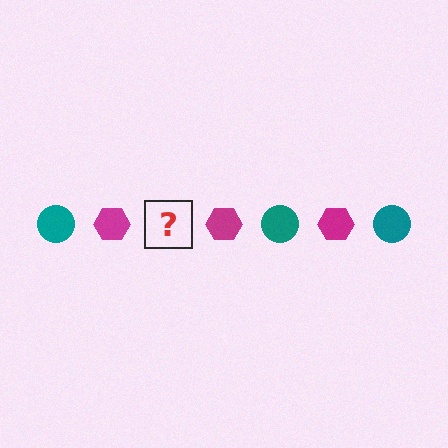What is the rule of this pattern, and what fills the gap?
The rule is that the pattern alternates between teal circle and magenta hexagon. The gap should be filled with a teal circle.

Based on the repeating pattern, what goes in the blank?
The blank should be a teal circle.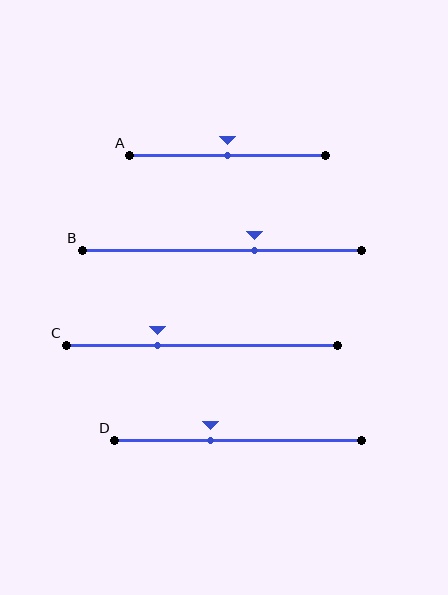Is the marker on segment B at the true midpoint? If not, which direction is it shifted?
No, the marker on segment B is shifted to the right by about 12% of the segment length.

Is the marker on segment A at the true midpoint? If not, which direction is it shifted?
Yes, the marker on segment A is at the true midpoint.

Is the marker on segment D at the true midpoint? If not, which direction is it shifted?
No, the marker on segment D is shifted to the left by about 11% of the segment length.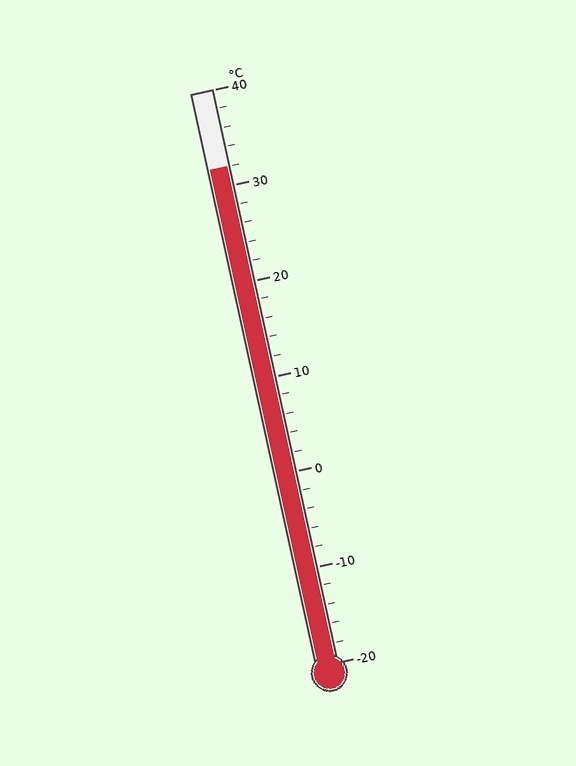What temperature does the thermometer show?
The thermometer shows approximately 32°C.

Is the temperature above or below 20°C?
The temperature is above 20°C.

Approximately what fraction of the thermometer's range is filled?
The thermometer is filled to approximately 85% of its range.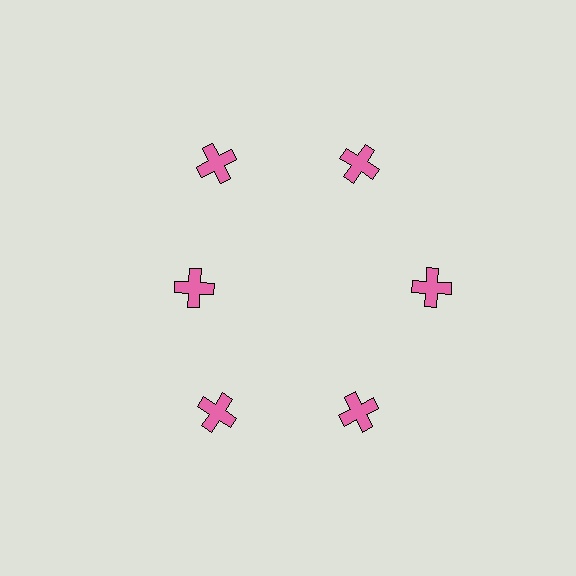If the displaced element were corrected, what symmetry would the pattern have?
It would have 6-fold rotational symmetry — the pattern would map onto itself every 60 degrees.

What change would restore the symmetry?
The symmetry would be restored by moving it outward, back onto the ring so that all 6 crosses sit at equal angles and equal distance from the center.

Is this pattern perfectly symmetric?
No. The 6 pink crosses are arranged in a ring, but one element near the 9 o'clock position is pulled inward toward the center, breaking the 6-fold rotational symmetry.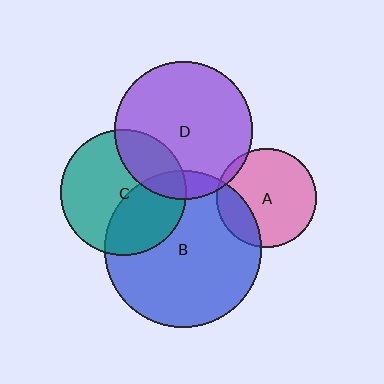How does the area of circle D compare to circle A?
Approximately 1.9 times.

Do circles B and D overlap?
Yes.